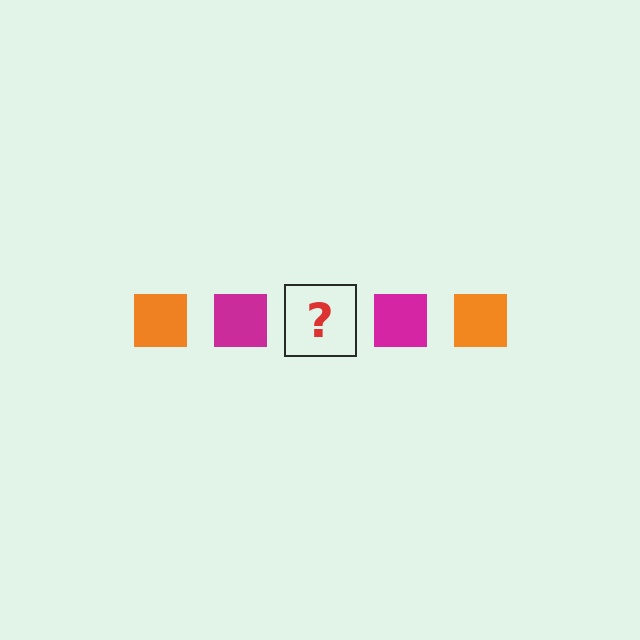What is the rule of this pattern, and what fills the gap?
The rule is that the pattern cycles through orange, magenta squares. The gap should be filled with an orange square.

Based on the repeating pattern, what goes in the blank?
The blank should be an orange square.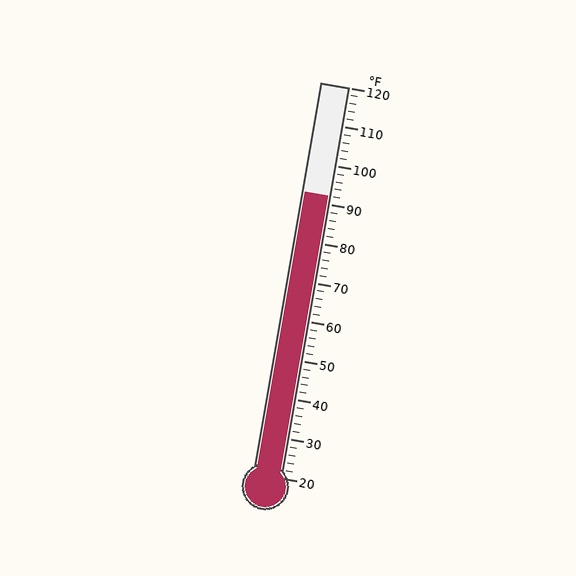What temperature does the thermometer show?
The thermometer shows approximately 92°F.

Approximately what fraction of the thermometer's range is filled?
The thermometer is filled to approximately 70% of its range.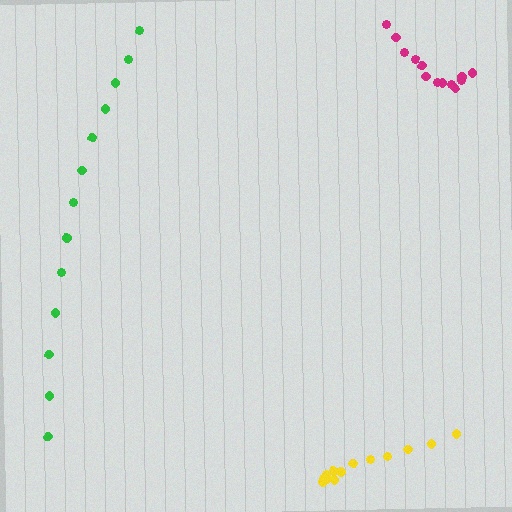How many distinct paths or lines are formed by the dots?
There are 3 distinct paths.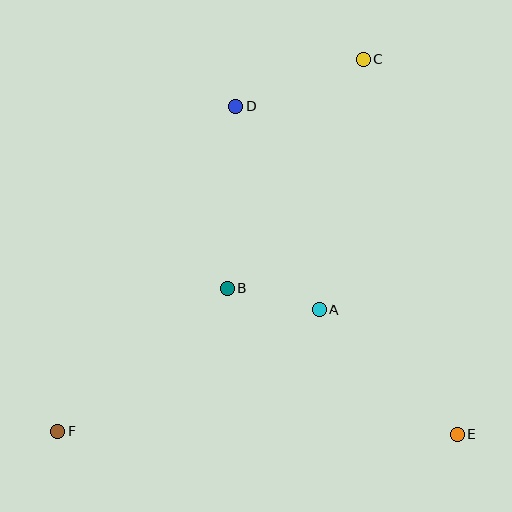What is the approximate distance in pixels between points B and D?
The distance between B and D is approximately 182 pixels.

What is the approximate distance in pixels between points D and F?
The distance between D and F is approximately 370 pixels.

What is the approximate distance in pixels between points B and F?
The distance between B and F is approximately 221 pixels.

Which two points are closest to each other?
Points A and B are closest to each other.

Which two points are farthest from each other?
Points C and F are farthest from each other.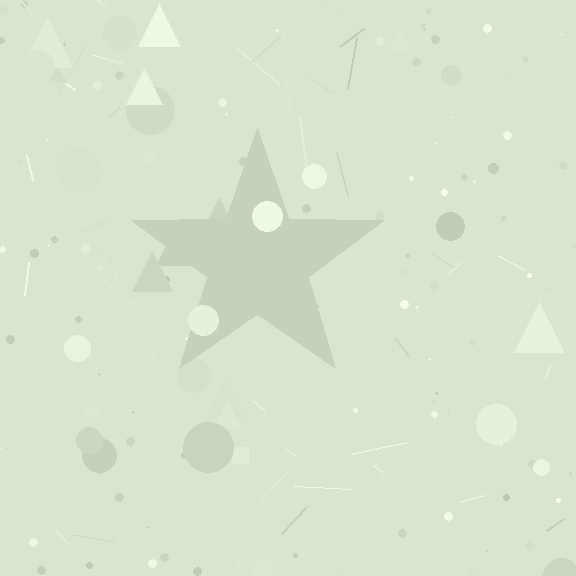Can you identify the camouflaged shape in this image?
The camouflaged shape is a star.